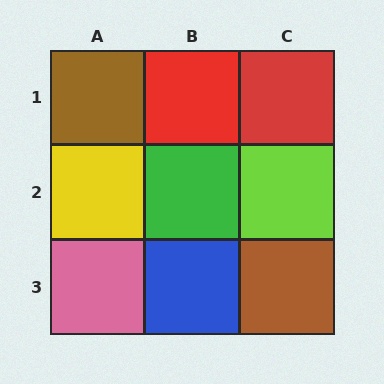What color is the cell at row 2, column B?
Green.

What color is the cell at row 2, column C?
Lime.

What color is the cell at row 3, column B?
Blue.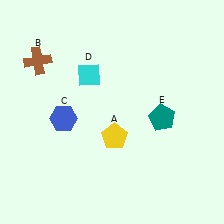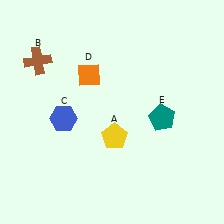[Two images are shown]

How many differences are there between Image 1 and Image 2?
There is 1 difference between the two images.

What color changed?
The diamond (D) changed from cyan in Image 1 to orange in Image 2.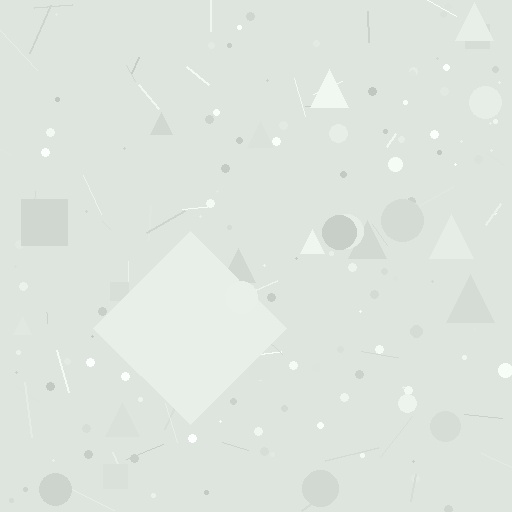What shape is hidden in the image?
A diamond is hidden in the image.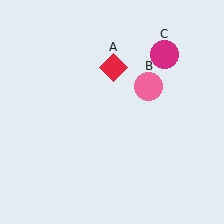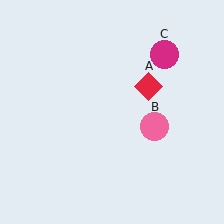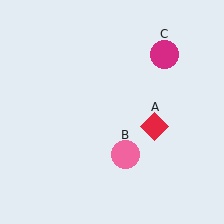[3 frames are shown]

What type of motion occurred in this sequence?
The red diamond (object A), pink circle (object B) rotated clockwise around the center of the scene.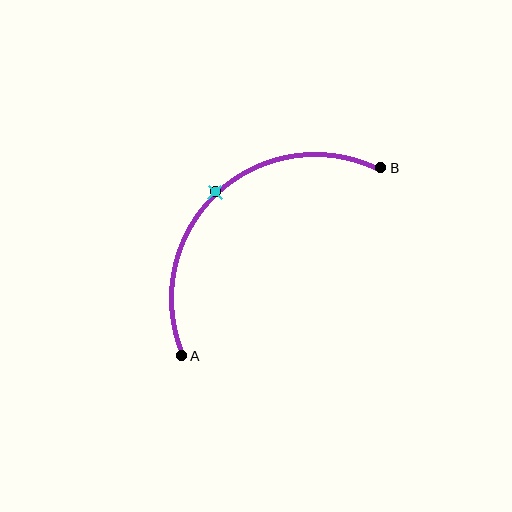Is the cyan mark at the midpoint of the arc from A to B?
Yes. The cyan mark lies on the arc at equal arc-length from both A and B — it is the arc midpoint.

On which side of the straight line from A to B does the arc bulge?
The arc bulges above and to the left of the straight line connecting A and B.